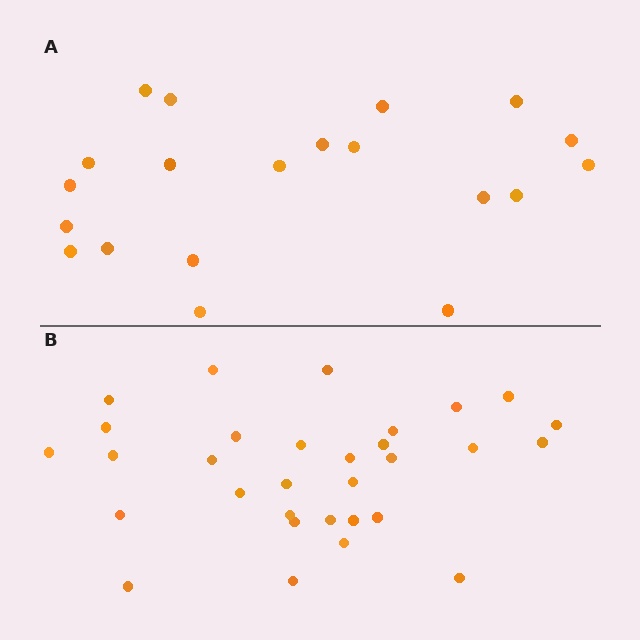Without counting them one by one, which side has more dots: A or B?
Region B (the bottom region) has more dots.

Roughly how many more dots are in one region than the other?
Region B has roughly 12 or so more dots than region A.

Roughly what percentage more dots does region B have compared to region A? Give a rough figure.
About 55% more.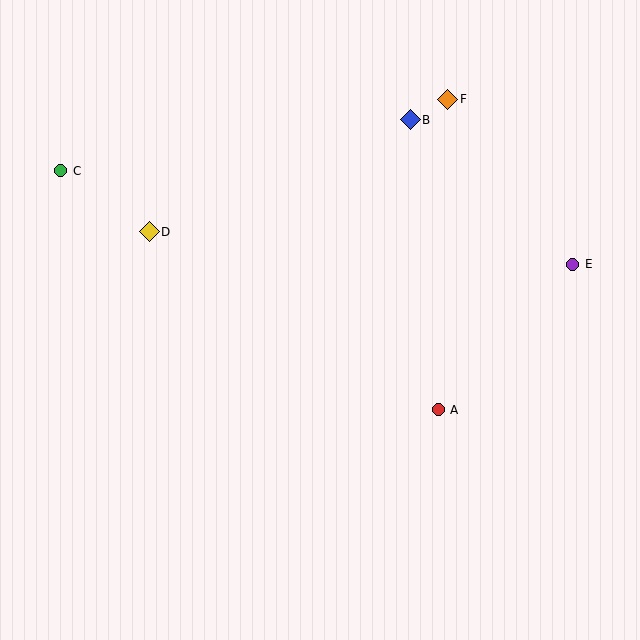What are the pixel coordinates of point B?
Point B is at (410, 120).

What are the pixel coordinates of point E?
Point E is at (573, 264).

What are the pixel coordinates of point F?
Point F is at (448, 99).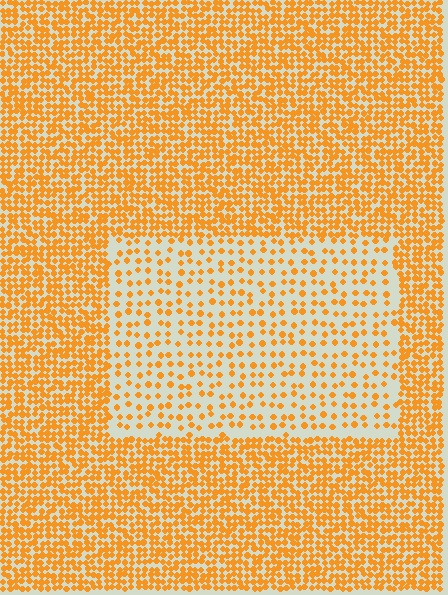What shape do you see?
I see a rectangle.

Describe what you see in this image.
The image contains small orange elements arranged at two different densities. A rectangle-shaped region is visible where the elements are less densely packed than the surrounding area.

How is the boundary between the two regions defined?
The boundary is defined by a change in element density (approximately 2.6x ratio). All elements are the same color, size, and shape.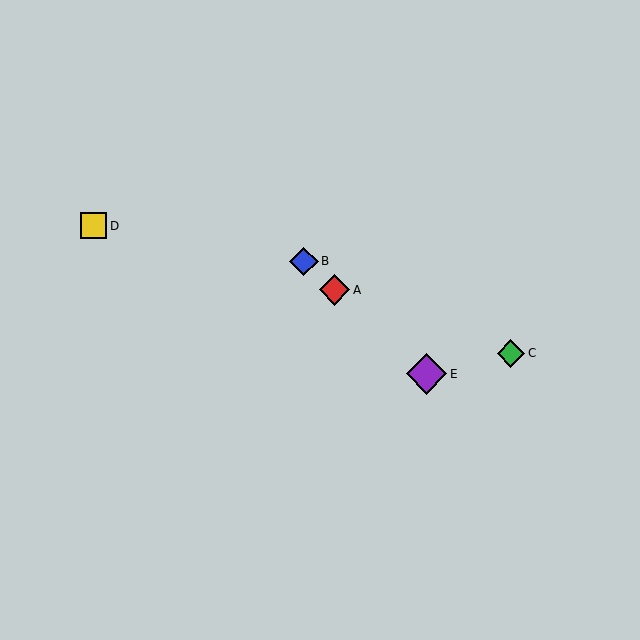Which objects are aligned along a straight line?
Objects A, B, E are aligned along a straight line.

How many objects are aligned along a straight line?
3 objects (A, B, E) are aligned along a straight line.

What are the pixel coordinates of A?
Object A is at (335, 290).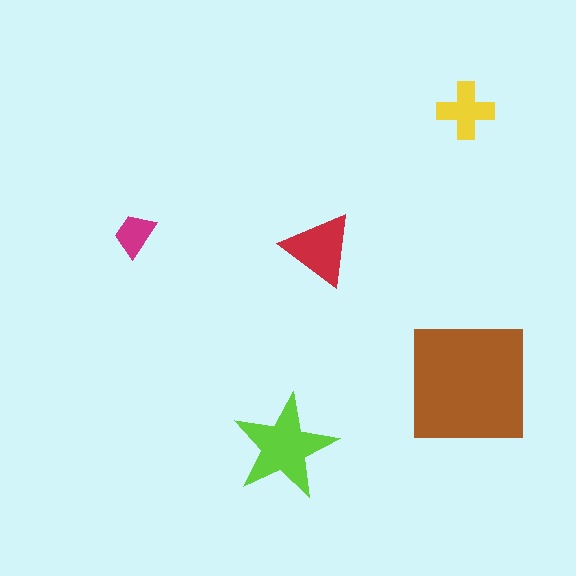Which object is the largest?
The brown square.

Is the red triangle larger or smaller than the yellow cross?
Larger.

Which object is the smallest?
The magenta trapezoid.